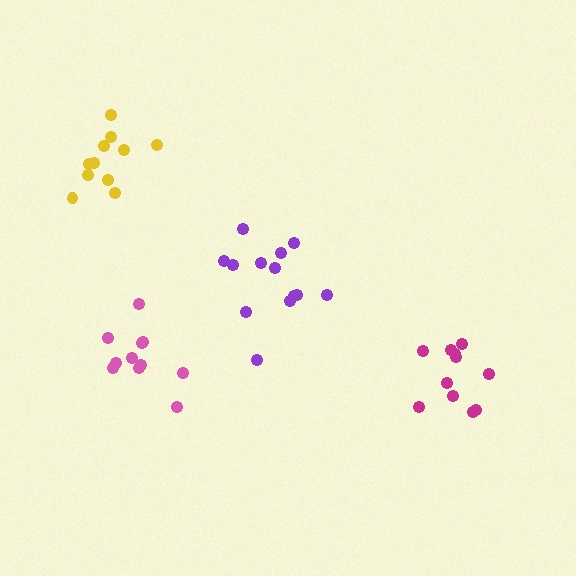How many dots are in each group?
Group 1: 11 dots, Group 2: 13 dots, Group 3: 11 dots, Group 4: 11 dots (46 total).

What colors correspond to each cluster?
The clusters are colored: pink, purple, yellow, magenta.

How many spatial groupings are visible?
There are 4 spatial groupings.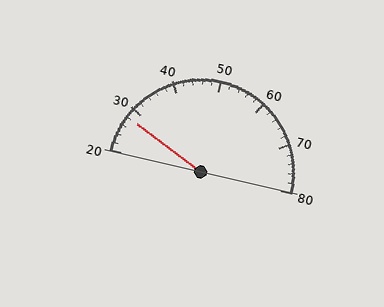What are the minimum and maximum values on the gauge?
The gauge ranges from 20 to 80.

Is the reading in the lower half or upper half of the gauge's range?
The reading is in the lower half of the range (20 to 80).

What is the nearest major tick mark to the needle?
The nearest major tick mark is 30.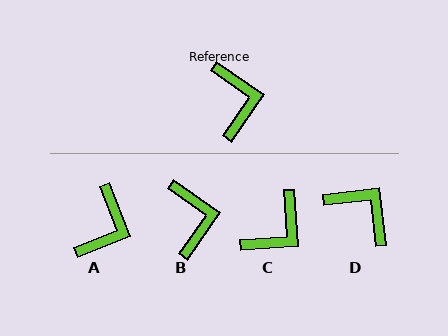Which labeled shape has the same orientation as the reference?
B.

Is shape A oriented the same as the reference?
No, it is off by about 34 degrees.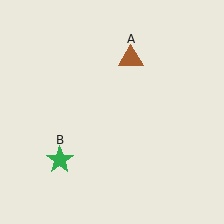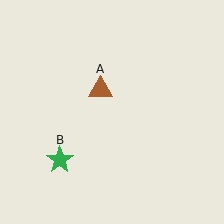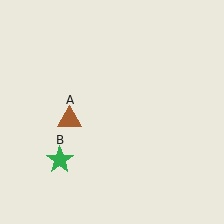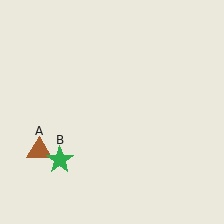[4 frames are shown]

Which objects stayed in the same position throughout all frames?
Green star (object B) remained stationary.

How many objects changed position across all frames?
1 object changed position: brown triangle (object A).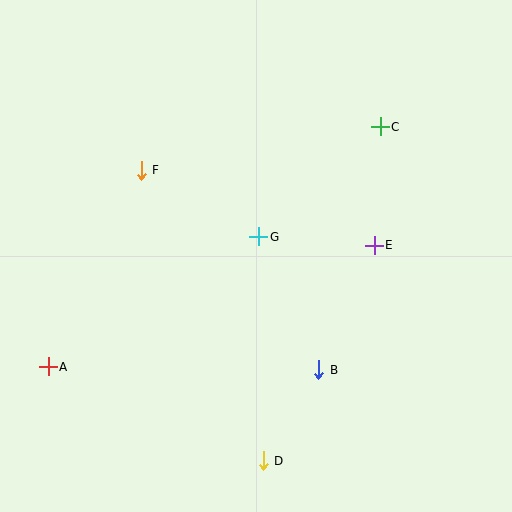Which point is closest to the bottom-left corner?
Point A is closest to the bottom-left corner.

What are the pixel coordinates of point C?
Point C is at (380, 127).